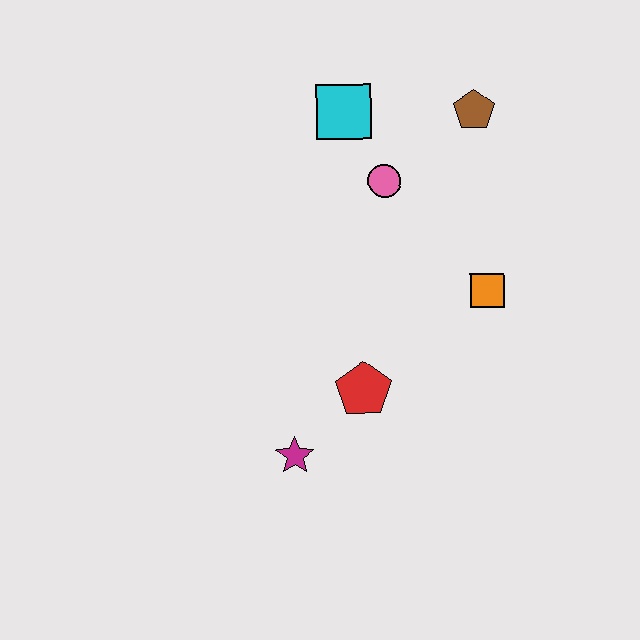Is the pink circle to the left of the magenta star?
No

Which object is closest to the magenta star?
The red pentagon is closest to the magenta star.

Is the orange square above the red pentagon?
Yes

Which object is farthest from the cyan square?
The magenta star is farthest from the cyan square.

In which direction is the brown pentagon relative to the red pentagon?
The brown pentagon is above the red pentagon.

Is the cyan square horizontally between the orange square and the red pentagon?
No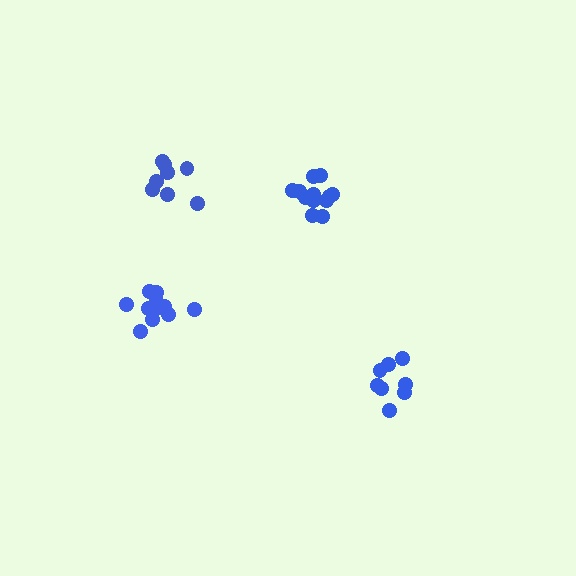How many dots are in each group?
Group 1: 8 dots, Group 2: 12 dots, Group 3: 8 dots, Group 4: 11 dots (39 total).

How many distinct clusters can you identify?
There are 4 distinct clusters.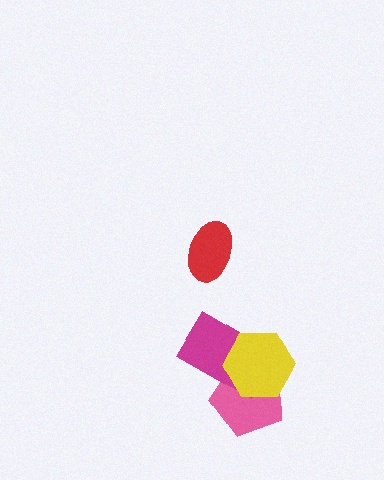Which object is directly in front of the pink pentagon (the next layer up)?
The magenta rectangle is directly in front of the pink pentagon.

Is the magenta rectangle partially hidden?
Yes, it is partially covered by another shape.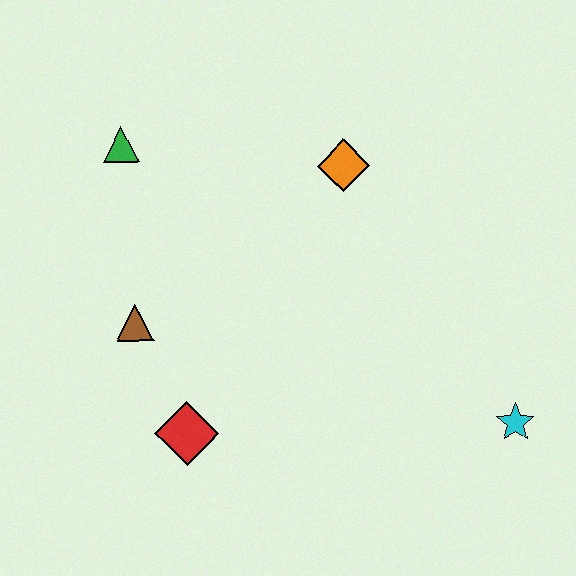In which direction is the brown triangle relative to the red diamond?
The brown triangle is above the red diamond.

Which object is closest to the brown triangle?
The red diamond is closest to the brown triangle.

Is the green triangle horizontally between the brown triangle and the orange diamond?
No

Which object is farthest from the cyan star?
The green triangle is farthest from the cyan star.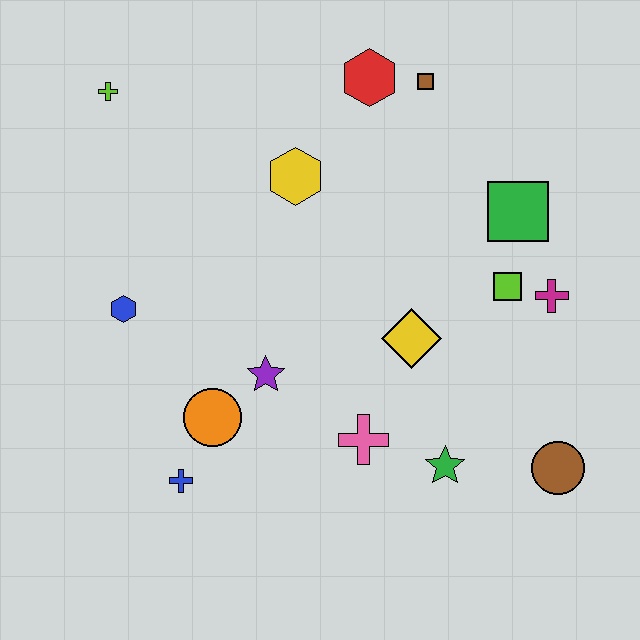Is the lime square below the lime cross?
Yes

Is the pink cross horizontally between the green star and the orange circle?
Yes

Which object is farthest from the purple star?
The brown square is farthest from the purple star.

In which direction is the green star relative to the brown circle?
The green star is to the left of the brown circle.